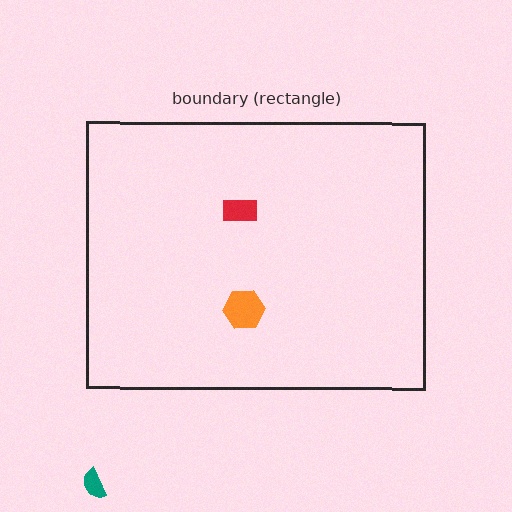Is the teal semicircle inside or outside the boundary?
Outside.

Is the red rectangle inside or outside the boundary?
Inside.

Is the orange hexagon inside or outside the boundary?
Inside.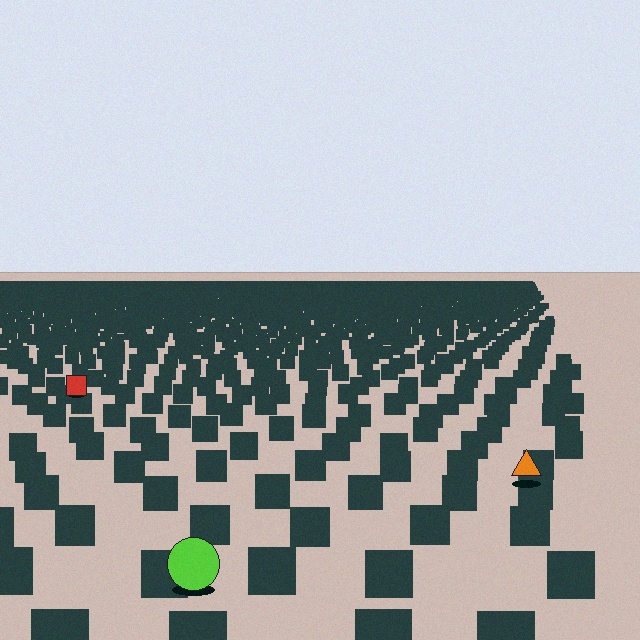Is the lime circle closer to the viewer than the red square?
Yes. The lime circle is closer — you can tell from the texture gradient: the ground texture is coarser near it.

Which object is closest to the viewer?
The lime circle is closest. The texture marks near it are larger and more spread out.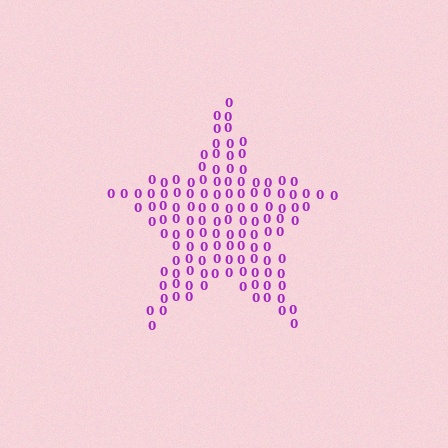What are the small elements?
The small elements are digit 0's.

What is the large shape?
The large shape is a star.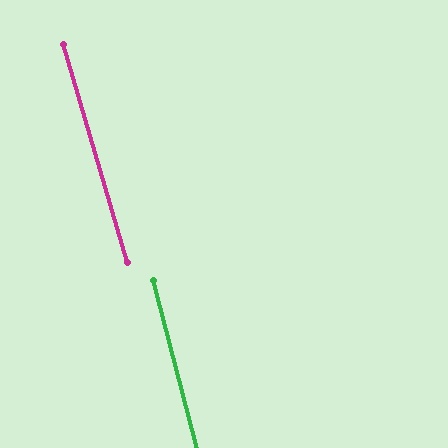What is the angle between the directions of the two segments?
Approximately 2 degrees.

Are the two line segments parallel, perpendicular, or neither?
Parallel — their directions differ by only 1.8°.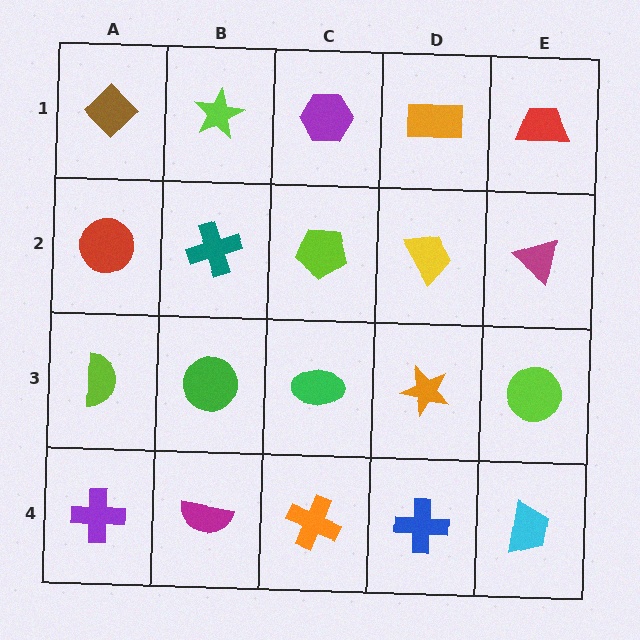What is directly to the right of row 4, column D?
A cyan trapezoid.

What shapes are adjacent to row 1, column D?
A yellow trapezoid (row 2, column D), a purple hexagon (row 1, column C), a red trapezoid (row 1, column E).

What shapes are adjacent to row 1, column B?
A teal cross (row 2, column B), a brown diamond (row 1, column A), a purple hexagon (row 1, column C).